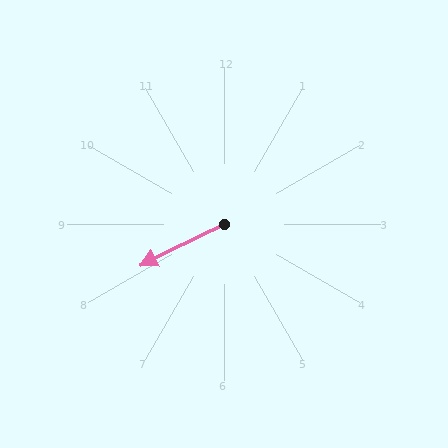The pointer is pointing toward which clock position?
Roughly 8 o'clock.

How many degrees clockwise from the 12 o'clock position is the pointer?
Approximately 244 degrees.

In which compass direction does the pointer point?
Southwest.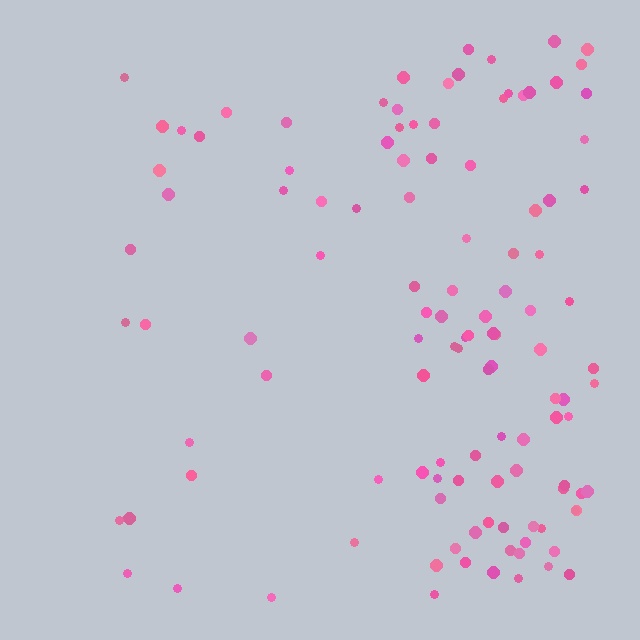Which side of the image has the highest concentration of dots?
The right.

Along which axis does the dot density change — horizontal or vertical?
Horizontal.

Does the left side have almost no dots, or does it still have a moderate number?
Still a moderate number, just noticeably fewer than the right.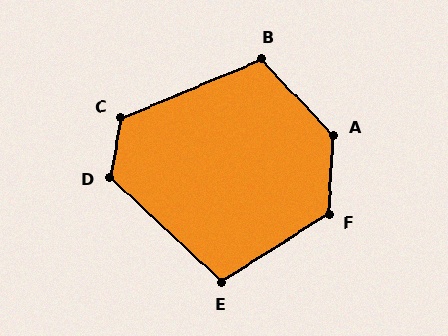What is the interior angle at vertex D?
Approximately 123 degrees (obtuse).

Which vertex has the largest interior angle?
A, at approximately 133 degrees.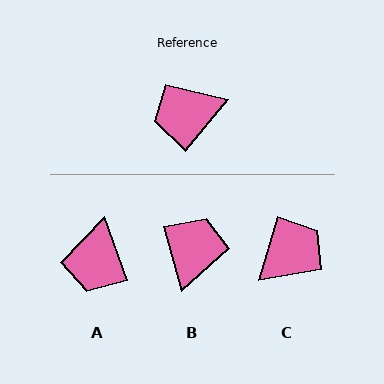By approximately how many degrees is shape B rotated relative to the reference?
Approximately 125 degrees clockwise.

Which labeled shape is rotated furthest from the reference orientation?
C, about 156 degrees away.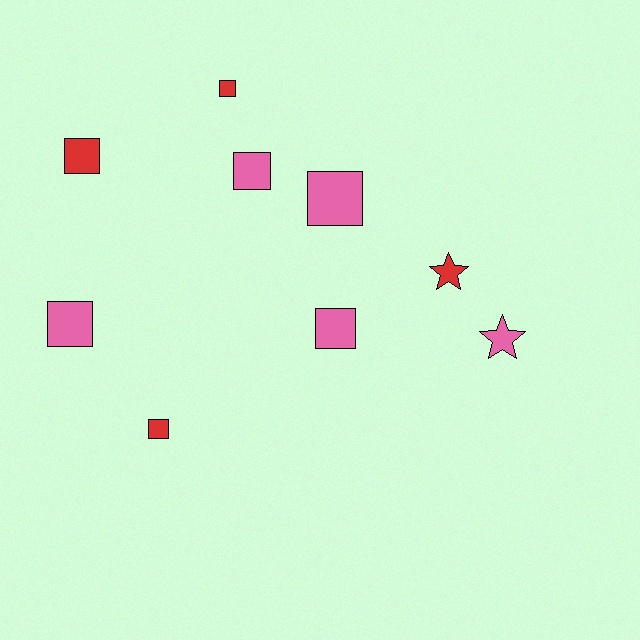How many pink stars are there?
There is 1 pink star.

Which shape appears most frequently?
Square, with 7 objects.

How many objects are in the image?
There are 9 objects.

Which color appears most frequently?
Pink, with 5 objects.